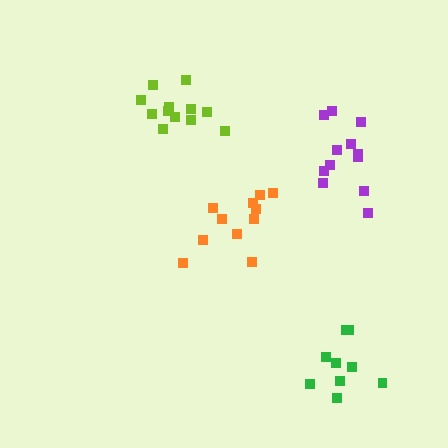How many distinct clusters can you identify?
There are 4 distinct clusters.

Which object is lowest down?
The green cluster is bottommost.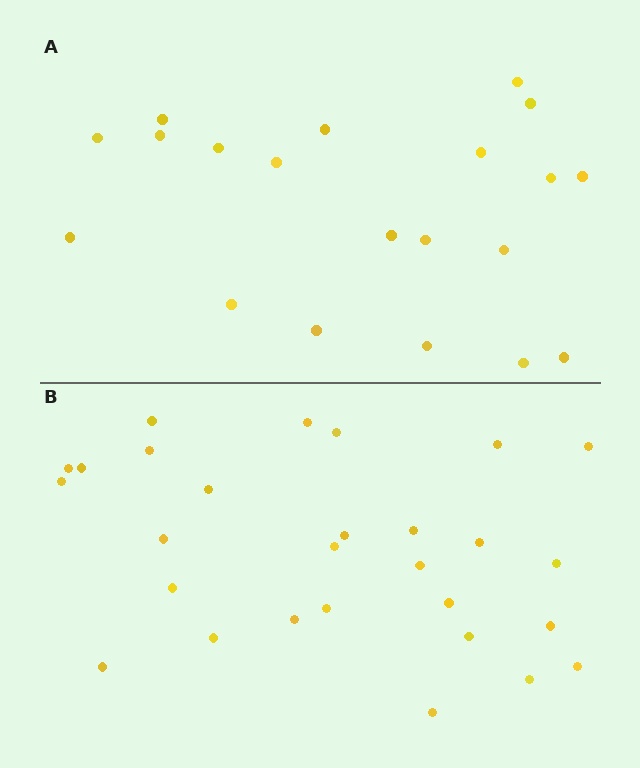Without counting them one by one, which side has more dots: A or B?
Region B (the bottom region) has more dots.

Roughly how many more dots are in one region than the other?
Region B has roughly 8 or so more dots than region A.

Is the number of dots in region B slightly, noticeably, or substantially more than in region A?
Region B has noticeably more, but not dramatically so. The ratio is roughly 1.4 to 1.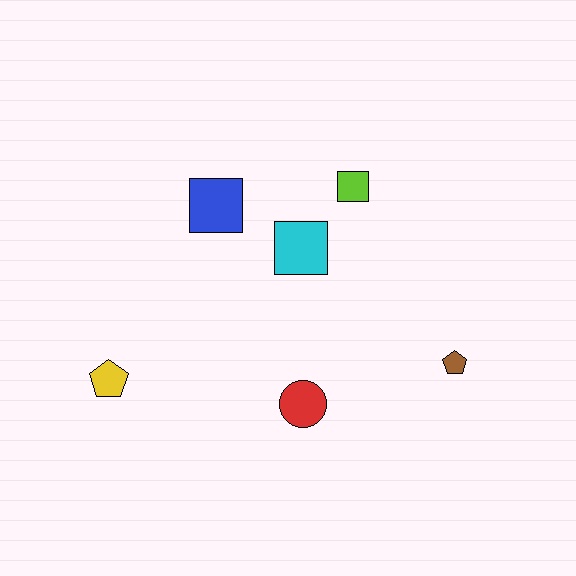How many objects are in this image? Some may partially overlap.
There are 6 objects.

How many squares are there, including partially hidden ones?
There are 3 squares.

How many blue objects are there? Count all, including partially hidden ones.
There is 1 blue object.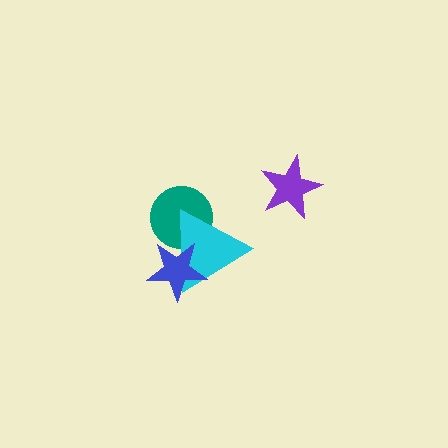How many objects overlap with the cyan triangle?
2 objects overlap with the cyan triangle.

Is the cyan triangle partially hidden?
Yes, it is partially covered by another shape.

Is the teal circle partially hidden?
Yes, it is partially covered by another shape.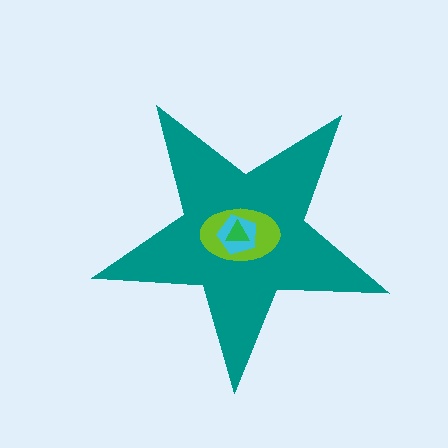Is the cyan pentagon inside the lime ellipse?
Yes.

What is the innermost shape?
The green triangle.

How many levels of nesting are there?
4.